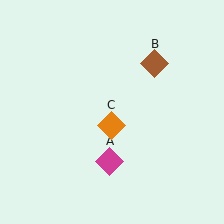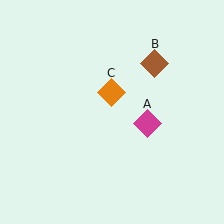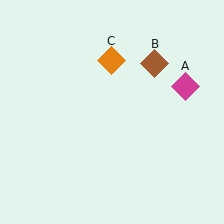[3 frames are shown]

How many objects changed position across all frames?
2 objects changed position: magenta diamond (object A), orange diamond (object C).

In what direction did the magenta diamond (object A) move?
The magenta diamond (object A) moved up and to the right.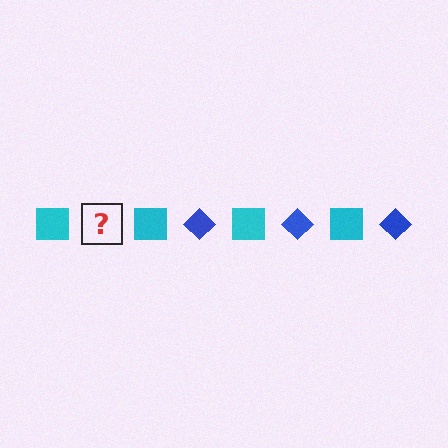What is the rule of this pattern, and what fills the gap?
The rule is that the pattern alternates between cyan square and blue diamond. The gap should be filled with a blue diamond.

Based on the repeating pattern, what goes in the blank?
The blank should be a blue diamond.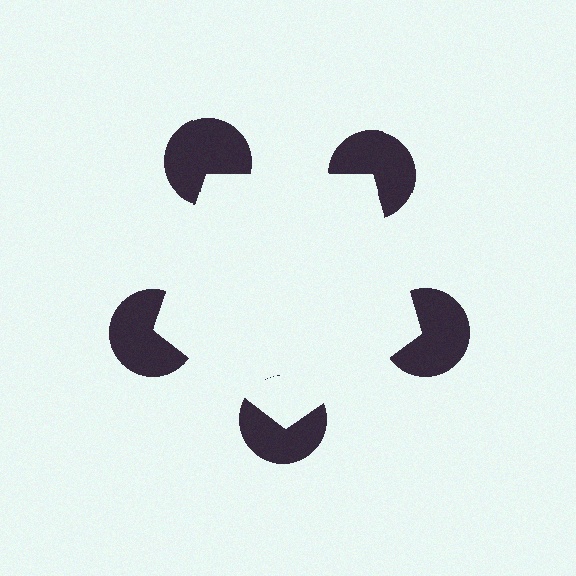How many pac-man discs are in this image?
There are 5 — one at each vertex of the illusory pentagon.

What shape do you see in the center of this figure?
An illusory pentagon — its edges are inferred from the aligned wedge cuts in the pac-man discs, not physically drawn.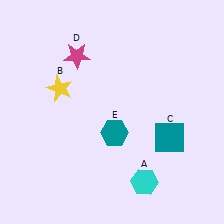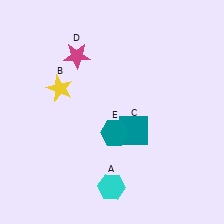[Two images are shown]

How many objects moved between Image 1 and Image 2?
2 objects moved between the two images.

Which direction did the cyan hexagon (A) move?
The cyan hexagon (A) moved left.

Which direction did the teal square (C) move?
The teal square (C) moved left.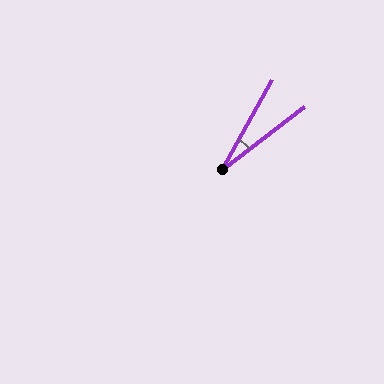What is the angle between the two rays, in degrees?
Approximately 23 degrees.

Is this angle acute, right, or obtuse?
It is acute.